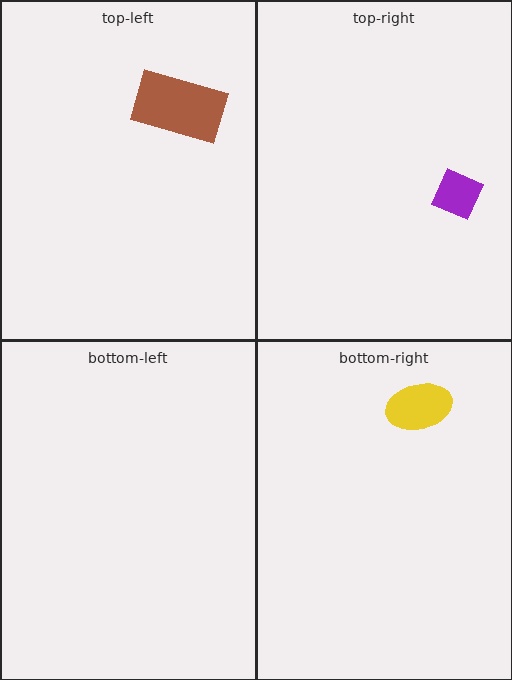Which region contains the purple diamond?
The top-right region.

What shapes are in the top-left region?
The brown rectangle.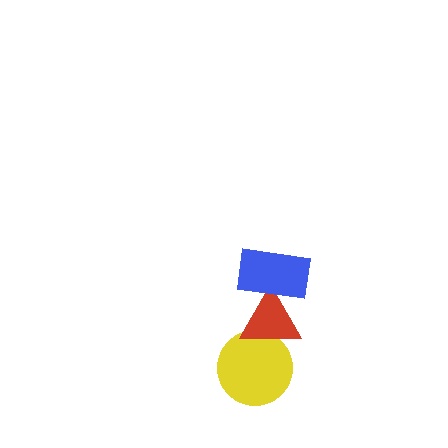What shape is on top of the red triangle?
The blue rectangle is on top of the red triangle.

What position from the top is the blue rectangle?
The blue rectangle is 1st from the top.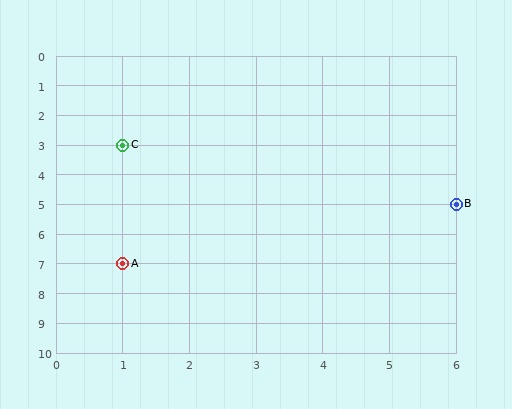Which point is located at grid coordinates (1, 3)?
Point C is at (1, 3).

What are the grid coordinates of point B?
Point B is at grid coordinates (6, 5).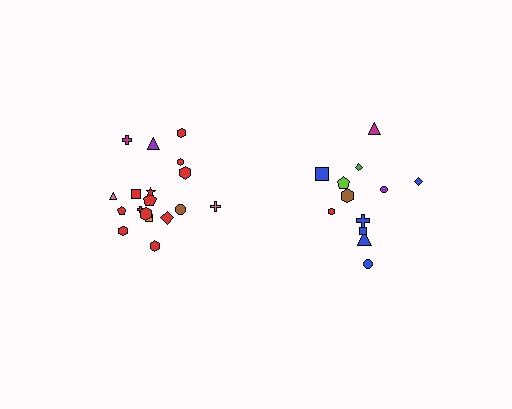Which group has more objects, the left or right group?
The left group.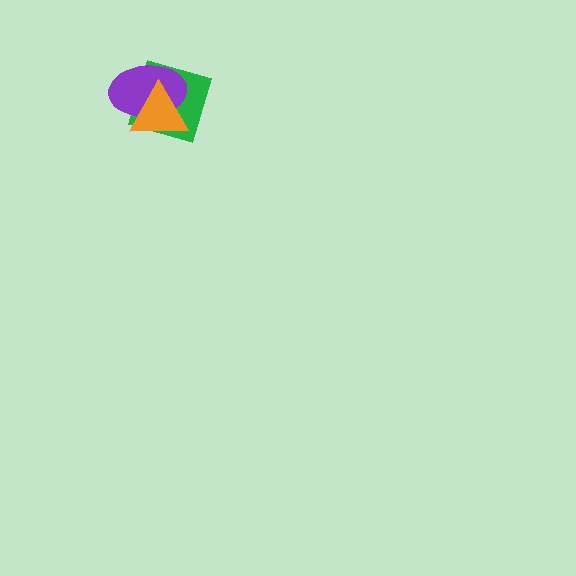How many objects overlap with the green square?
2 objects overlap with the green square.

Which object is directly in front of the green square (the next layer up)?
The purple ellipse is directly in front of the green square.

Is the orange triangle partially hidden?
No, no other shape covers it.